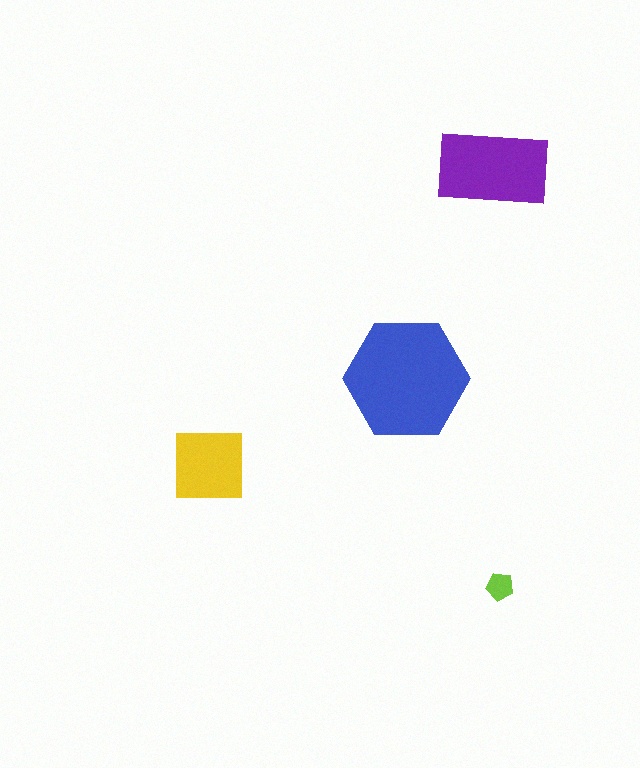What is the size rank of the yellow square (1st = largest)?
3rd.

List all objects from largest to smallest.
The blue hexagon, the purple rectangle, the yellow square, the lime pentagon.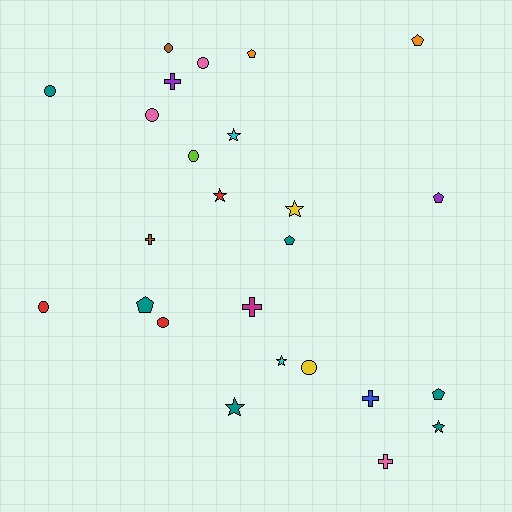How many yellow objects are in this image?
There are 2 yellow objects.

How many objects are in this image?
There are 25 objects.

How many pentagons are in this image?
There are 6 pentagons.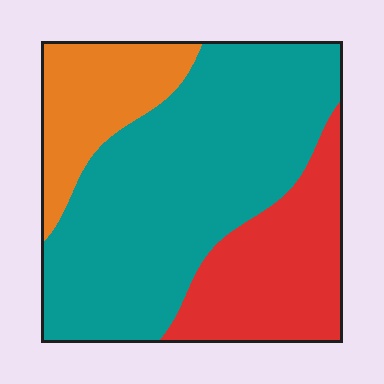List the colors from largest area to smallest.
From largest to smallest: teal, red, orange.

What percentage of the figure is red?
Red covers about 25% of the figure.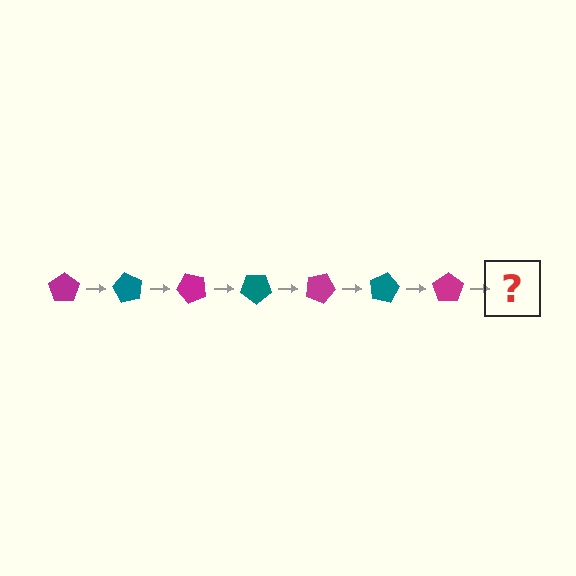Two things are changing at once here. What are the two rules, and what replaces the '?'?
The two rules are that it rotates 60 degrees each step and the color cycles through magenta and teal. The '?' should be a teal pentagon, rotated 420 degrees from the start.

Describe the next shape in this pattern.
It should be a teal pentagon, rotated 420 degrees from the start.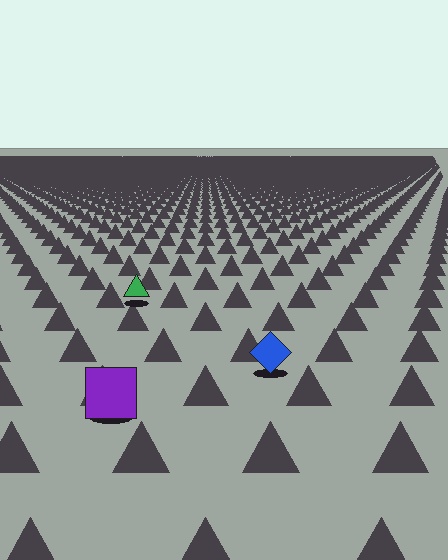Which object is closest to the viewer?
The purple square is closest. The texture marks near it are larger and more spread out.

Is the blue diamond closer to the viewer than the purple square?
No. The purple square is closer — you can tell from the texture gradient: the ground texture is coarser near it.